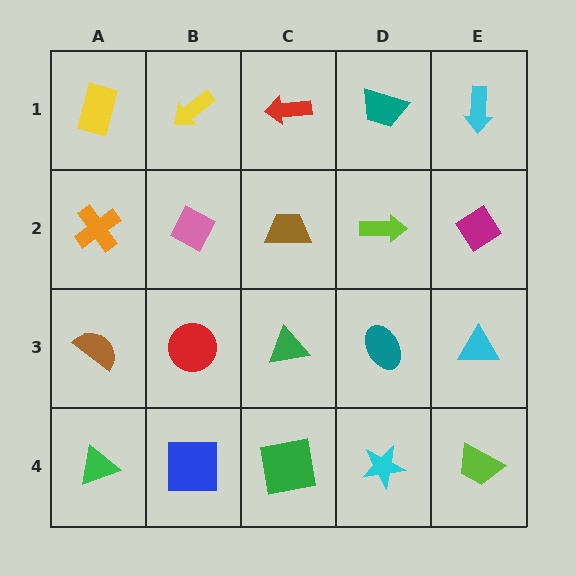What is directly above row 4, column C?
A green triangle.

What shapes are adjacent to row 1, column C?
A brown trapezoid (row 2, column C), a yellow arrow (row 1, column B), a teal trapezoid (row 1, column D).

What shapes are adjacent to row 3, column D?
A lime arrow (row 2, column D), a cyan star (row 4, column D), a green triangle (row 3, column C), a cyan triangle (row 3, column E).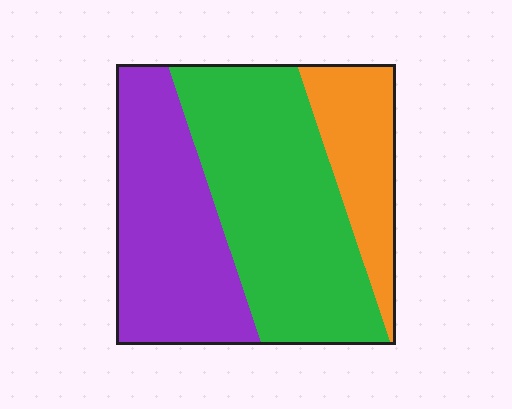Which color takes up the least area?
Orange, at roughly 20%.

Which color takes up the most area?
Green, at roughly 45%.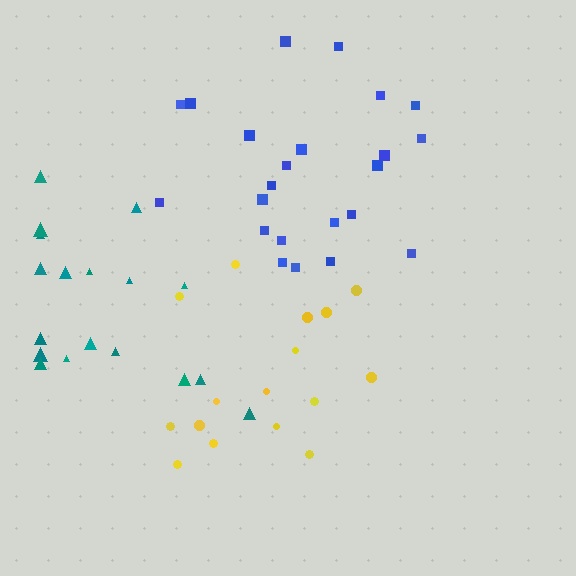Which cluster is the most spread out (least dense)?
Yellow.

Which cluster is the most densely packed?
Blue.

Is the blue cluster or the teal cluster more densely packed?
Blue.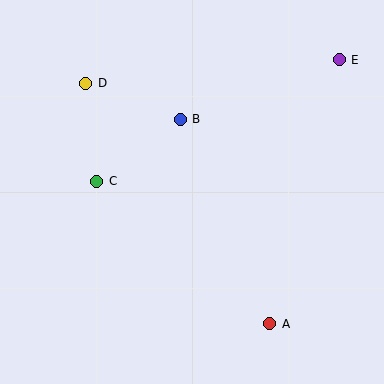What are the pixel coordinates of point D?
Point D is at (86, 83).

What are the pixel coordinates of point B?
Point B is at (180, 119).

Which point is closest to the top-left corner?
Point D is closest to the top-left corner.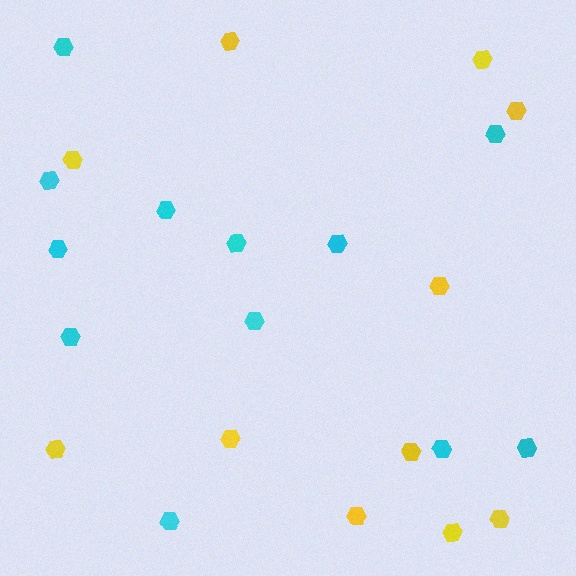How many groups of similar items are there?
There are 2 groups: one group of yellow hexagons (11) and one group of cyan hexagons (12).